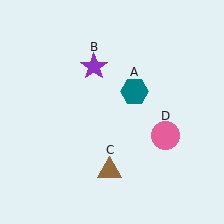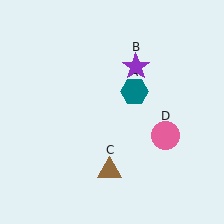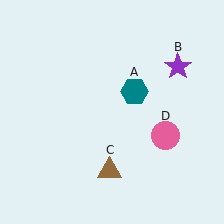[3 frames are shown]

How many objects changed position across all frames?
1 object changed position: purple star (object B).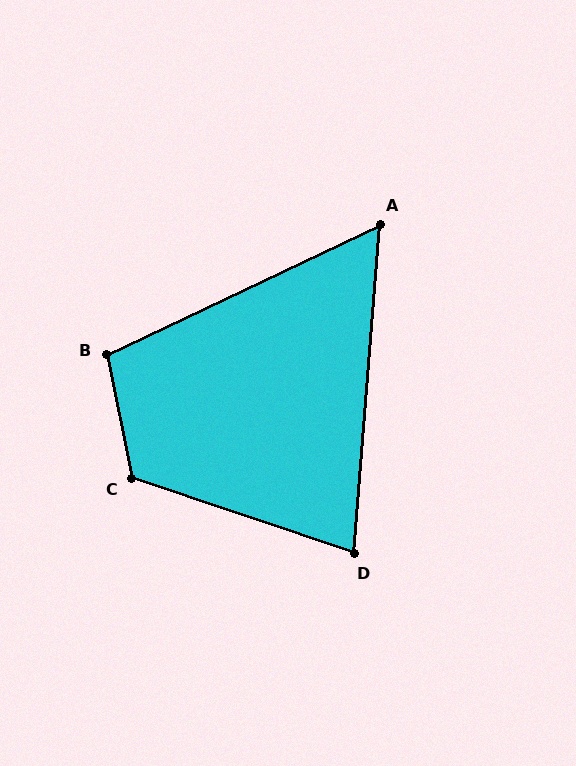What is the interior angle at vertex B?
Approximately 104 degrees (obtuse).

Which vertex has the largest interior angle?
C, at approximately 120 degrees.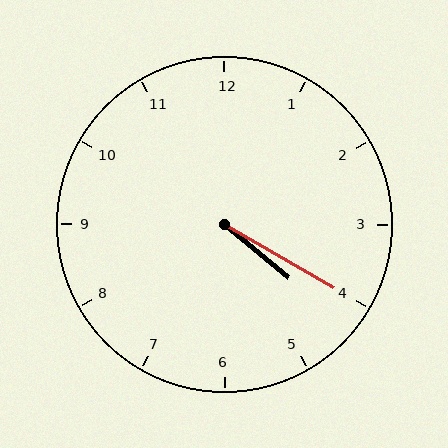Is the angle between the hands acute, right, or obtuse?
It is acute.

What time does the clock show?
4:20.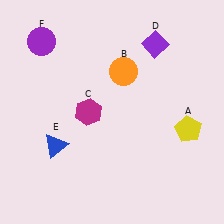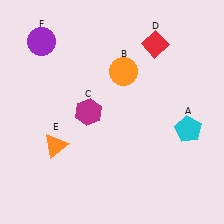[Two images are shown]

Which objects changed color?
A changed from yellow to cyan. D changed from purple to red. E changed from blue to orange.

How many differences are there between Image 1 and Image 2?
There are 3 differences between the two images.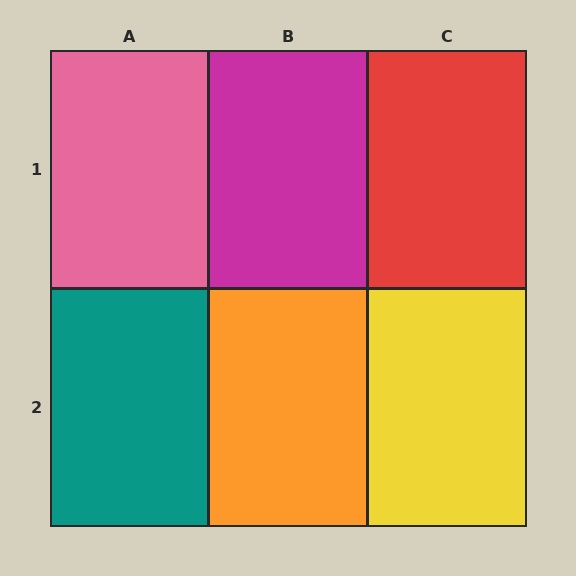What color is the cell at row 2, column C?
Yellow.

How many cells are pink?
1 cell is pink.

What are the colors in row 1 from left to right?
Pink, magenta, red.